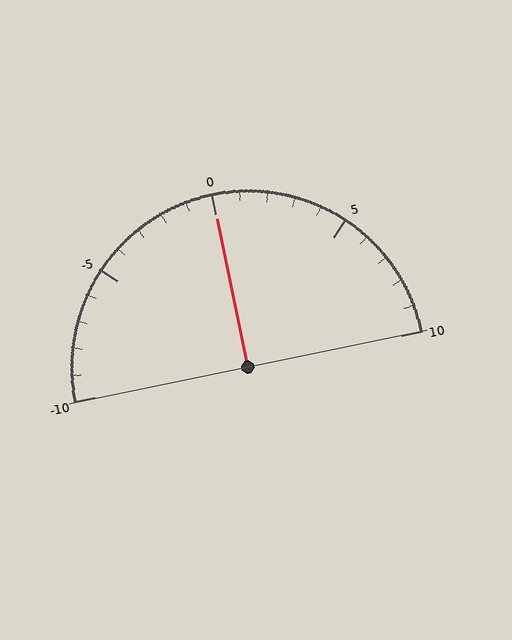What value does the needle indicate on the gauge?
The needle indicates approximately 0.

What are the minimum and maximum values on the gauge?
The gauge ranges from -10 to 10.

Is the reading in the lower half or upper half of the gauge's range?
The reading is in the upper half of the range (-10 to 10).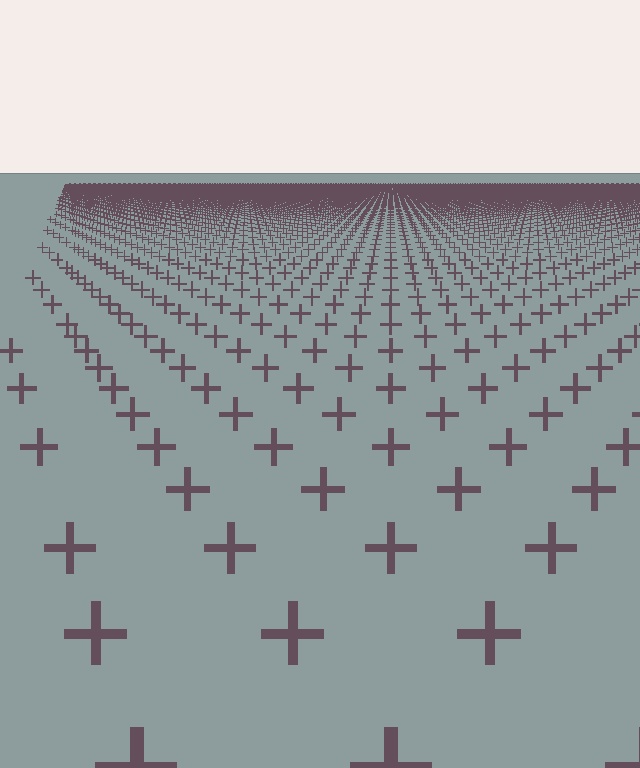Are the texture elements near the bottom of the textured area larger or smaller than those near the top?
Larger. Near the bottom, elements are closer to the viewer and appear at a bigger on-screen size.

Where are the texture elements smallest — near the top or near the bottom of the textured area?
Near the top.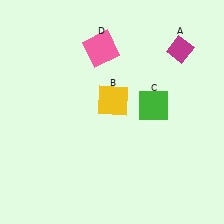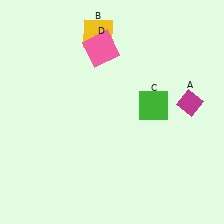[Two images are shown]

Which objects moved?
The objects that moved are: the magenta diamond (A), the yellow square (B).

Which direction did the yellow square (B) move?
The yellow square (B) moved up.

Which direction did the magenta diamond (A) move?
The magenta diamond (A) moved down.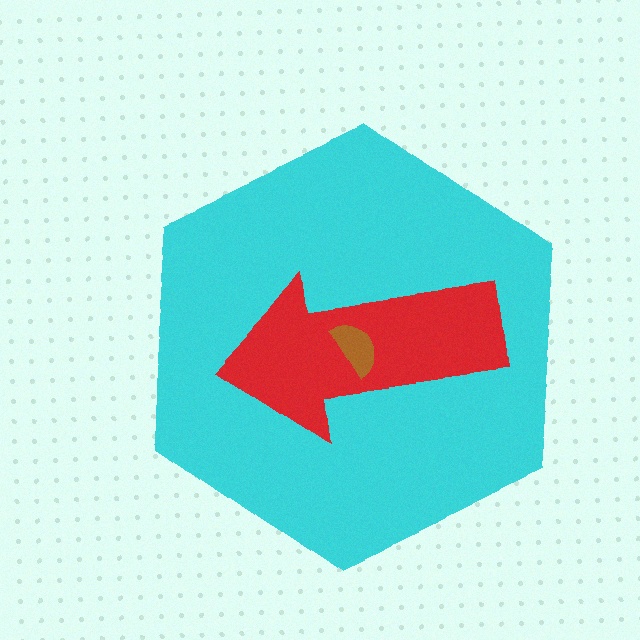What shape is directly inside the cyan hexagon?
The red arrow.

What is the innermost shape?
The brown semicircle.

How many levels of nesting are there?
3.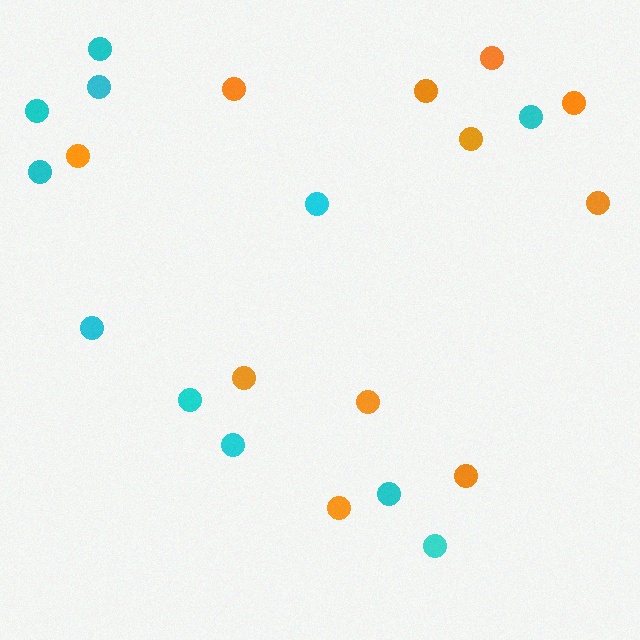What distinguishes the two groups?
There are 2 groups: one group of cyan circles (11) and one group of orange circles (11).